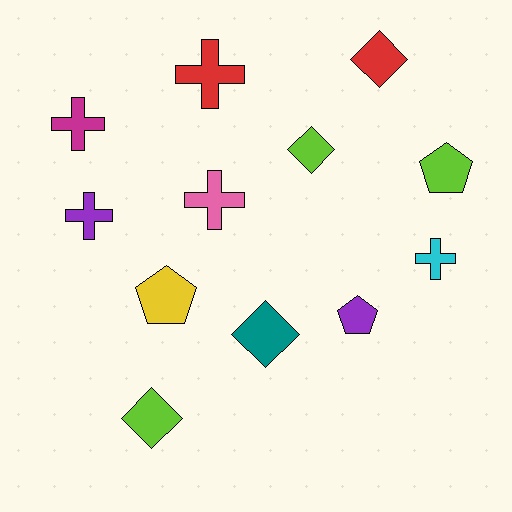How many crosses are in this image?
There are 5 crosses.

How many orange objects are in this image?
There are no orange objects.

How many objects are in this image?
There are 12 objects.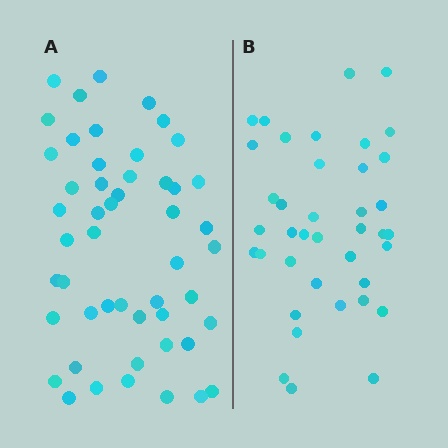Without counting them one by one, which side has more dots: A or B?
Region A (the left region) has more dots.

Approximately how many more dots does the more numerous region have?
Region A has roughly 12 or so more dots than region B.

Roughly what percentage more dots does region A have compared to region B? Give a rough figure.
About 30% more.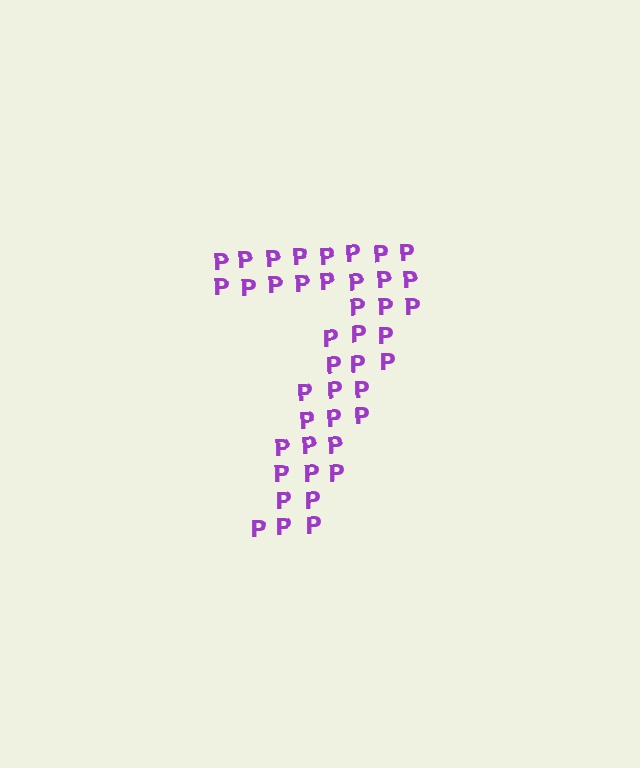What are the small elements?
The small elements are letter P's.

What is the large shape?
The large shape is the digit 7.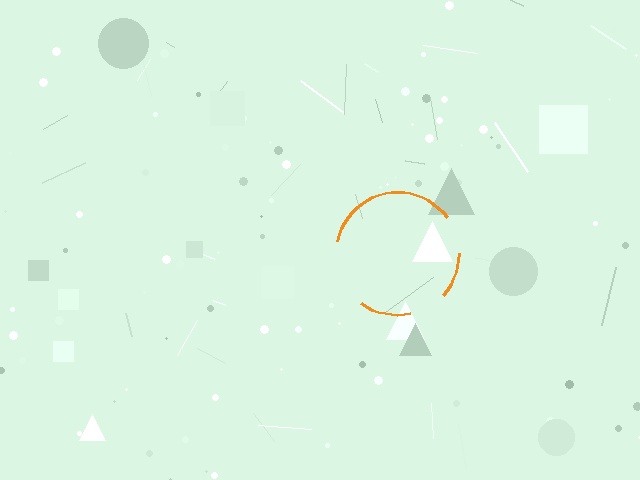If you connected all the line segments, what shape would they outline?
They would outline a circle.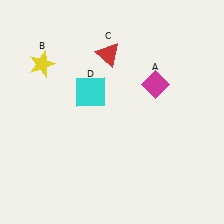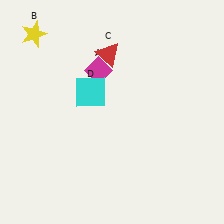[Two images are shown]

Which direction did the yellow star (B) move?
The yellow star (B) moved up.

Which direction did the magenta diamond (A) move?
The magenta diamond (A) moved left.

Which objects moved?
The objects that moved are: the magenta diamond (A), the yellow star (B).